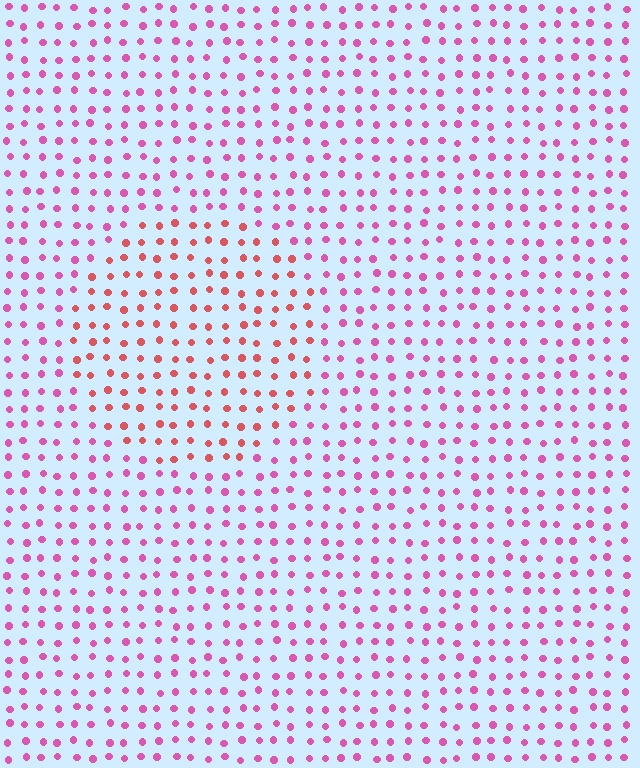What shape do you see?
I see a circle.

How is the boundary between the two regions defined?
The boundary is defined purely by a slight shift in hue (about 38 degrees). Spacing, size, and orientation are identical on both sides.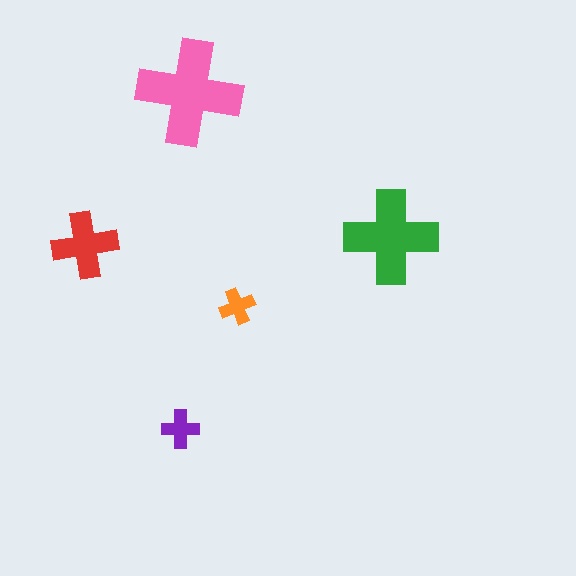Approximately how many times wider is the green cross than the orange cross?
About 2.5 times wider.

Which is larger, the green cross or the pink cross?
The pink one.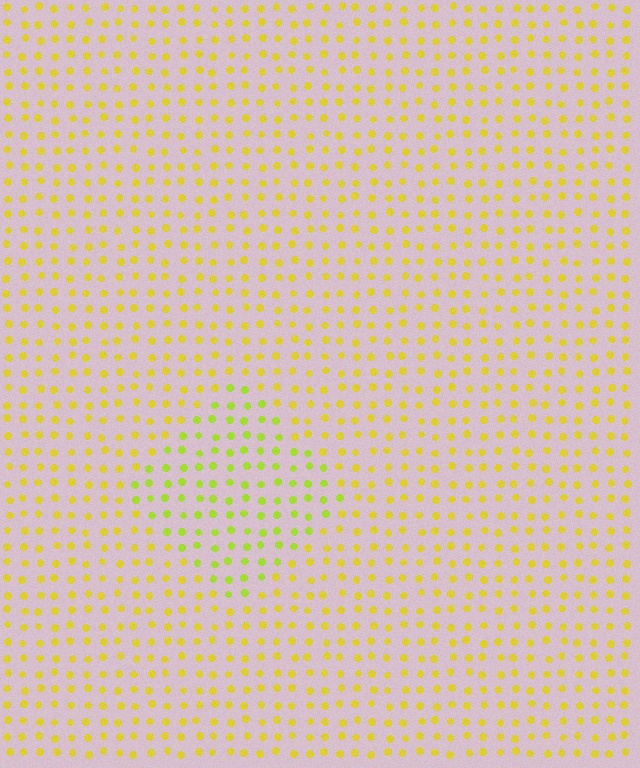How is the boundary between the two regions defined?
The boundary is defined purely by a slight shift in hue (about 26 degrees). Spacing, size, and orientation are identical on both sides.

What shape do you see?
I see a diamond.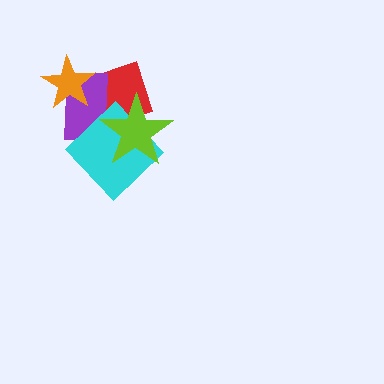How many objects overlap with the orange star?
2 objects overlap with the orange star.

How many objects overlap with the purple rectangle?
4 objects overlap with the purple rectangle.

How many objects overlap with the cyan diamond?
3 objects overlap with the cyan diamond.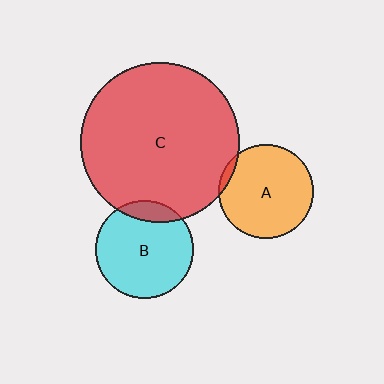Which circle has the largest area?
Circle C (red).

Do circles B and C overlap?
Yes.